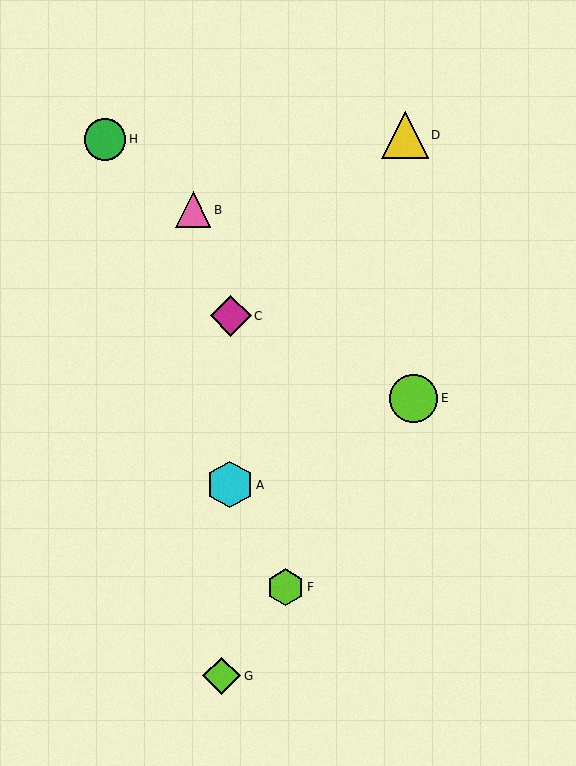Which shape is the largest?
The lime circle (labeled E) is the largest.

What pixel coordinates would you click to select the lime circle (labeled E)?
Click at (414, 398) to select the lime circle E.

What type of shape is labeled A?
Shape A is a cyan hexagon.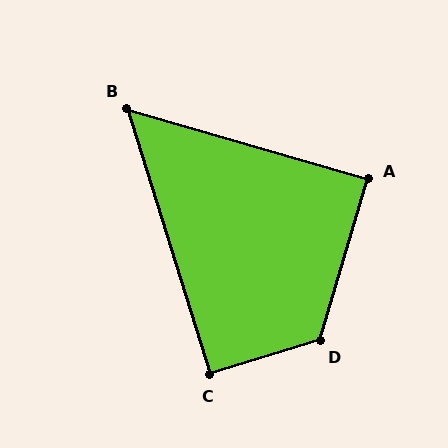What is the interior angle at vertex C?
Approximately 90 degrees (approximately right).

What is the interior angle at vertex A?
Approximately 90 degrees (approximately right).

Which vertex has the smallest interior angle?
B, at approximately 56 degrees.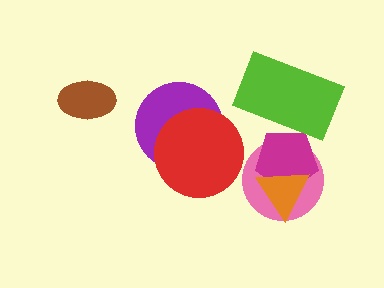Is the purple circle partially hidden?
Yes, it is partially covered by another shape.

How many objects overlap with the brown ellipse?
0 objects overlap with the brown ellipse.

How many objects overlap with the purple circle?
1 object overlaps with the purple circle.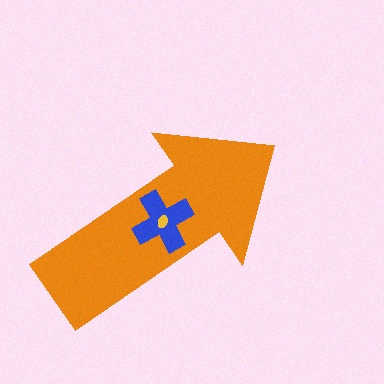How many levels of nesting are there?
3.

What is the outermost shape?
The orange arrow.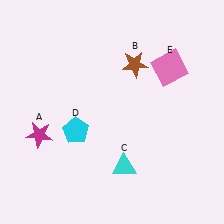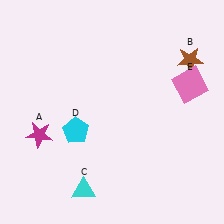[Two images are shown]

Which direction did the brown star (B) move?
The brown star (B) moved right.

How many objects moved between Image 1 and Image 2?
3 objects moved between the two images.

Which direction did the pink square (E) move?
The pink square (E) moved right.